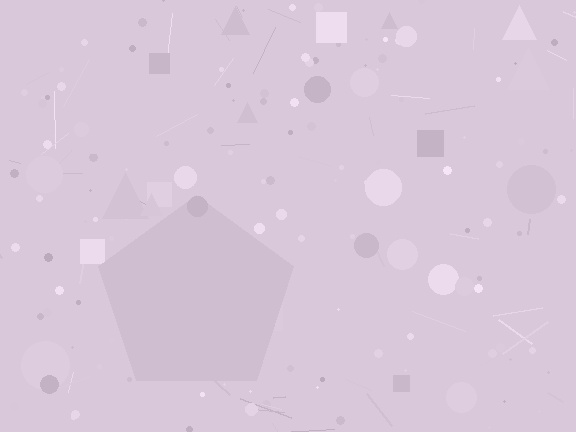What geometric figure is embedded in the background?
A pentagon is embedded in the background.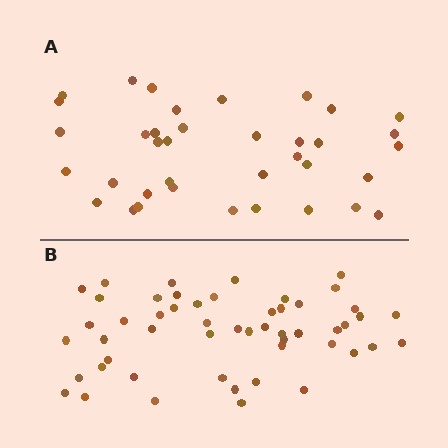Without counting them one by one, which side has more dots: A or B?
Region B (the bottom region) has more dots.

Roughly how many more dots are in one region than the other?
Region B has approximately 15 more dots than region A.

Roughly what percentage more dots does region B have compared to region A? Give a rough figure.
About 40% more.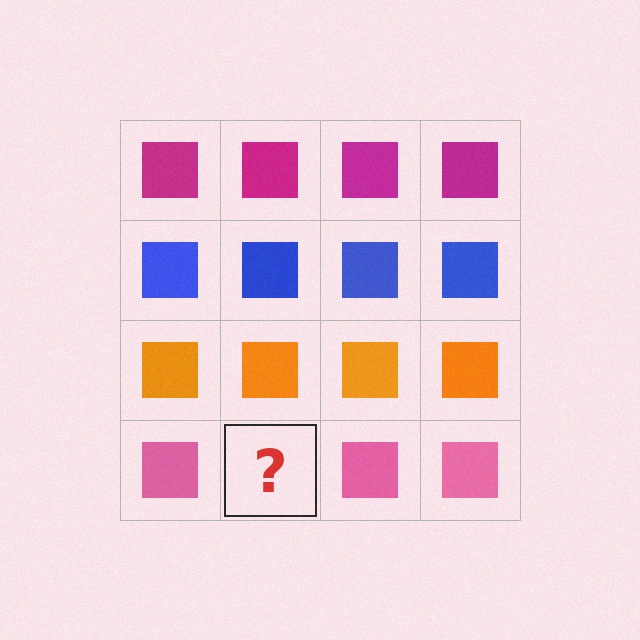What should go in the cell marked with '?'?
The missing cell should contain a pink square.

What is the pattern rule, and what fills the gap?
The rule is that each row has a consistent color. The gap should be filled with a pink square.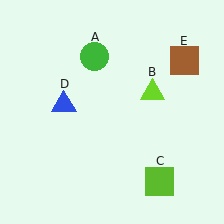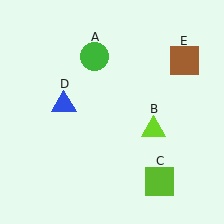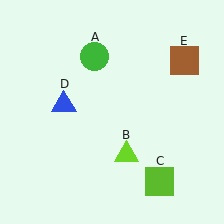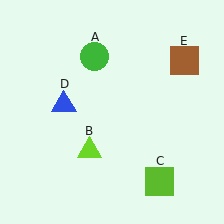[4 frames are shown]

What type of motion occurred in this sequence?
The lime triangle (object B) rotated clockwise around the center of the scene.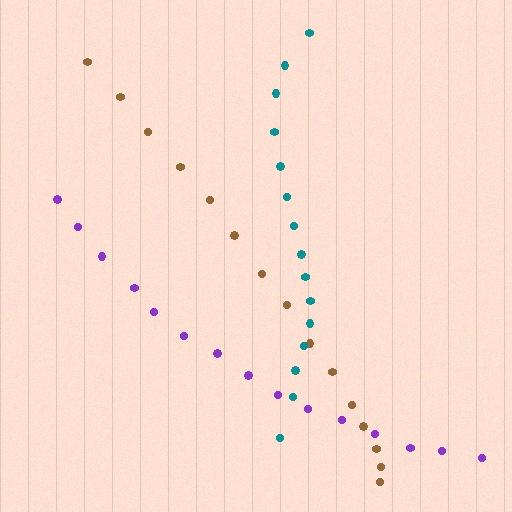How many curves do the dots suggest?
There are 3 distinct paths.